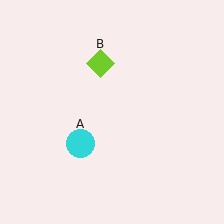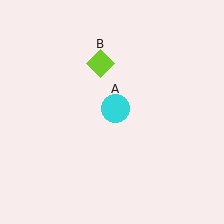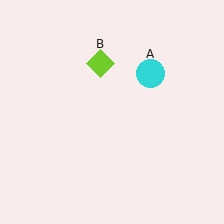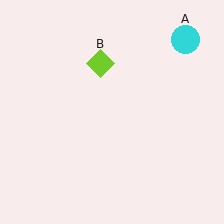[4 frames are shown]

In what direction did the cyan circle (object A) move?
The cyan circle (object A) moved up and to the right.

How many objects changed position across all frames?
1 object changed position: cyan circle (object A).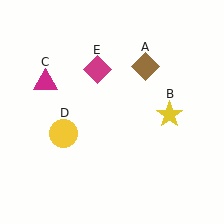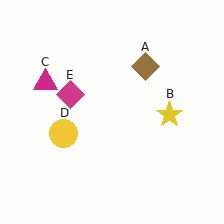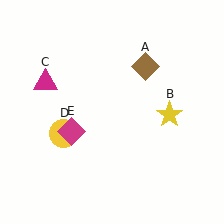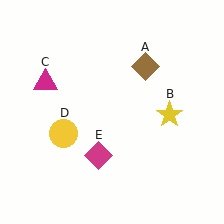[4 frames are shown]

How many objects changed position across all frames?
1 object changed position: magenta diamond (object E).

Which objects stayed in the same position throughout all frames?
Brown diamond (object A) and yellow star (object B) and magenta triangle (object C) and yellow circle (object D) remained stationary.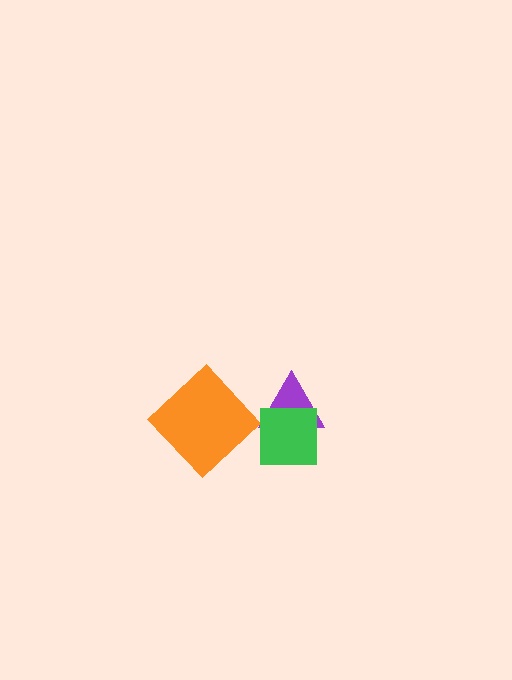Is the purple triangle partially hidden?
Yes, it is partially covered by another shape.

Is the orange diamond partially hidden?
No, no other shape covers it.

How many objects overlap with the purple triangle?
1 object overlaps with the purple triangle.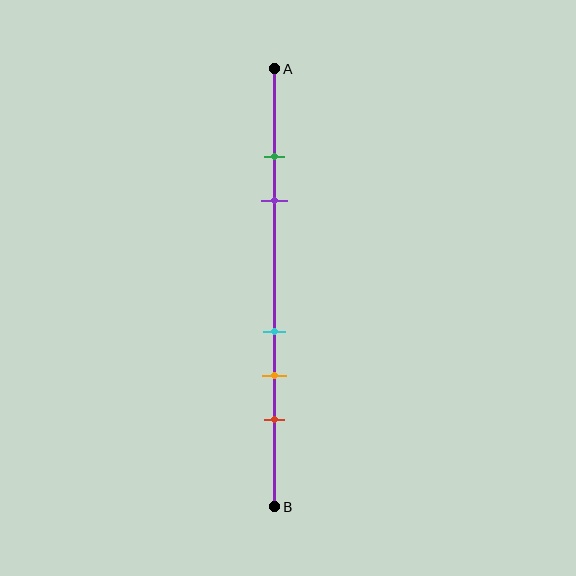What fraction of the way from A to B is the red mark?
The red mark is approximately 80% (0.8) of the way from A to B.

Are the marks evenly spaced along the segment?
No, the marks are not evenly spaced.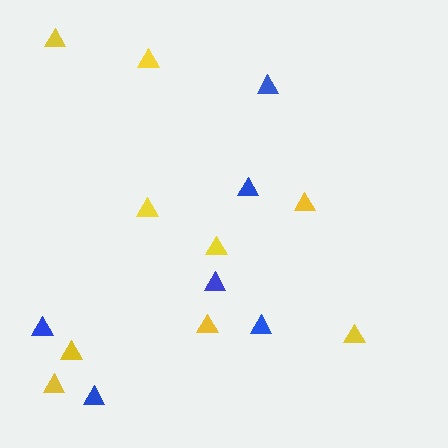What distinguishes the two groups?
There are 2 groups: one group of yellow triangles (9) and one group of blue triangles (6).